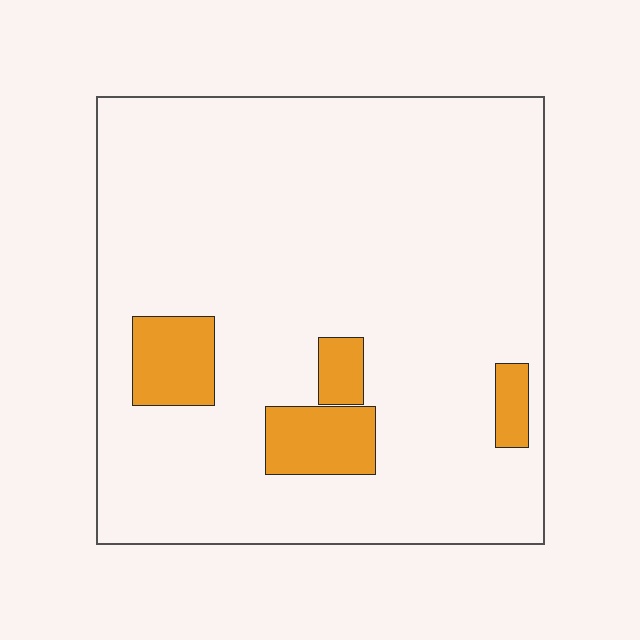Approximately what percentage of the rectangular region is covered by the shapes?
Approximately 10%.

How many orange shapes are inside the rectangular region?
4.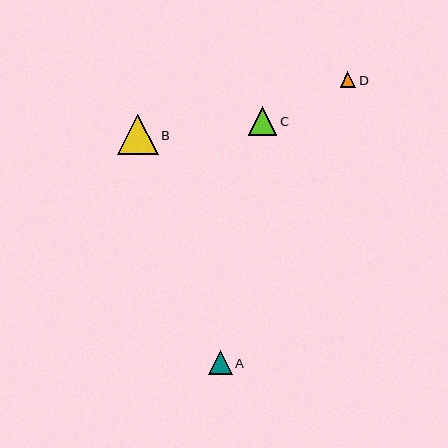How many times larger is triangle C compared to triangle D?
Triangle C is approximately 1.8 times the size of triangle D.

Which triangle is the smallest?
Triangle D is the smallest with a size of approximately 16 pixels.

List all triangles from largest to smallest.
From largest to smallest: B, C, A, D.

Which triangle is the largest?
Triangle B is the largest with a size of approximately 41 pixels.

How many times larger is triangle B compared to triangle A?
Triangle B is approximately 1.7 times the size of triangle A.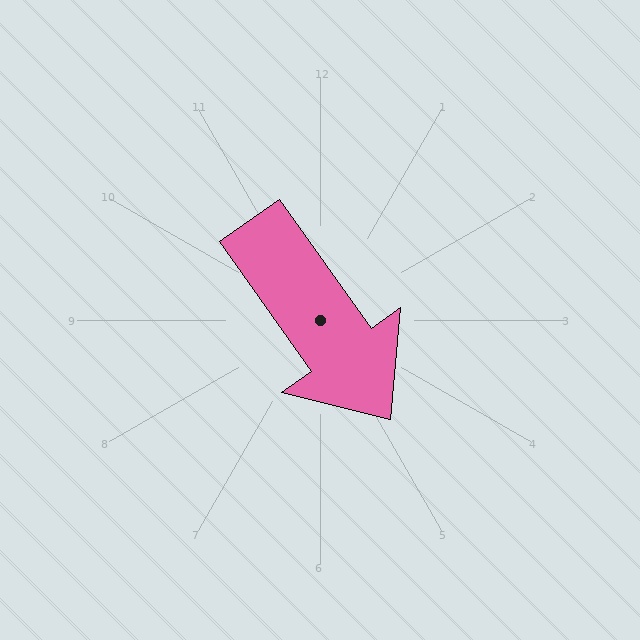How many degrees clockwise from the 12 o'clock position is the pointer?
Approximately 145 degrees.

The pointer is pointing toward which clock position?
Roughly 5 o'clock.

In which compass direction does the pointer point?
Southeast.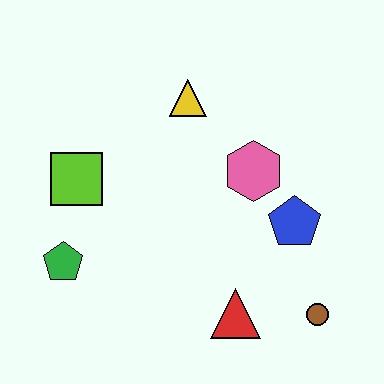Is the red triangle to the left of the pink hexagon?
Yes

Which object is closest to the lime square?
The green pentagon is closest to the lime square.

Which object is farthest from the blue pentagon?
The green pentagon is farthest from the blue pentagon.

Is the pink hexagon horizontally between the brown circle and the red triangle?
Yes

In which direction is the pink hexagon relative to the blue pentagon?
The pink hexagon is above the blue pentagon.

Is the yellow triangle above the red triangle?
Yes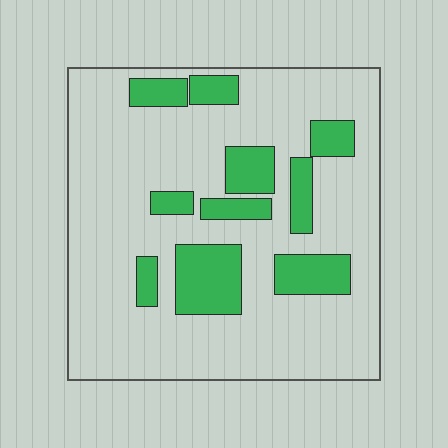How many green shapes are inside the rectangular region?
10.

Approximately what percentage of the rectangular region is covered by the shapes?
Approximately 20%.